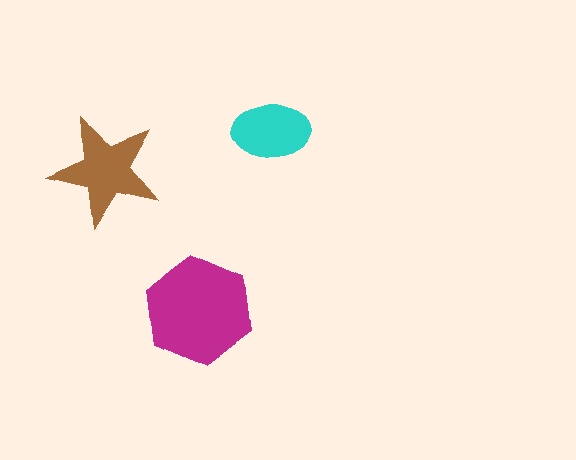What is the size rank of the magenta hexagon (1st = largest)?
1st.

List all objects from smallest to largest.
The cyan ellipse, the brown star, the magenta hexagon.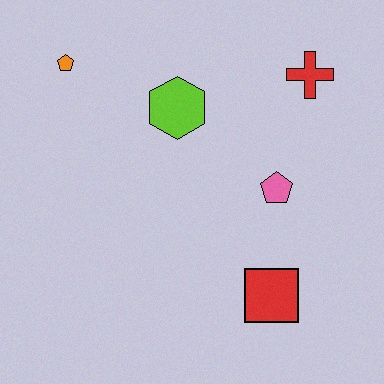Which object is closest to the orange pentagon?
The lime hexagon is closest to the orange pentagon.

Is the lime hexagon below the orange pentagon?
Yes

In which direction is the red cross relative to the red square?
The red cross is above the red square.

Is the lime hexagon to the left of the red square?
Yes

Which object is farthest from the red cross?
The orange pentagon is farthest from the red cross.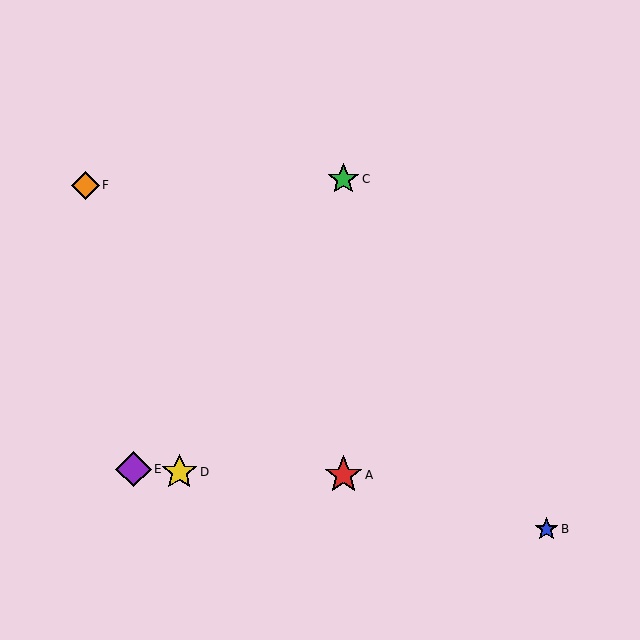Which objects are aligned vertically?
Objects A, C are aligned vertically.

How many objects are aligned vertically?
2 objects (A, C) are aligned vertically.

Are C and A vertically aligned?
Yes, both are at x≈343.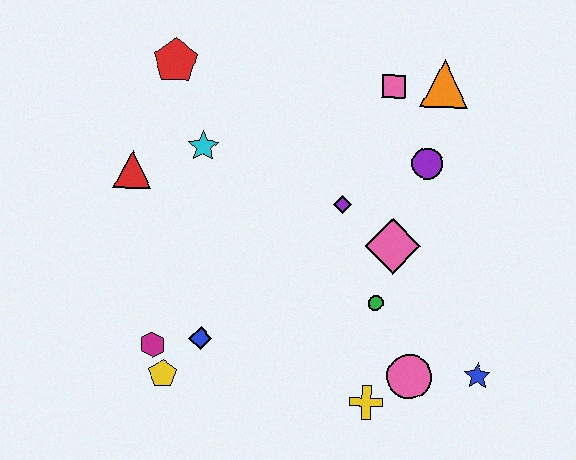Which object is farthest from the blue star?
The red pentagon is farthest from the blue star.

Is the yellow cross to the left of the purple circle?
Yes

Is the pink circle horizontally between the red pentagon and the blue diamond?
No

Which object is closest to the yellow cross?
The pink circle is closest to the yellow cross.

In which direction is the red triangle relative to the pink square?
The red triangle is to the left of the pink square.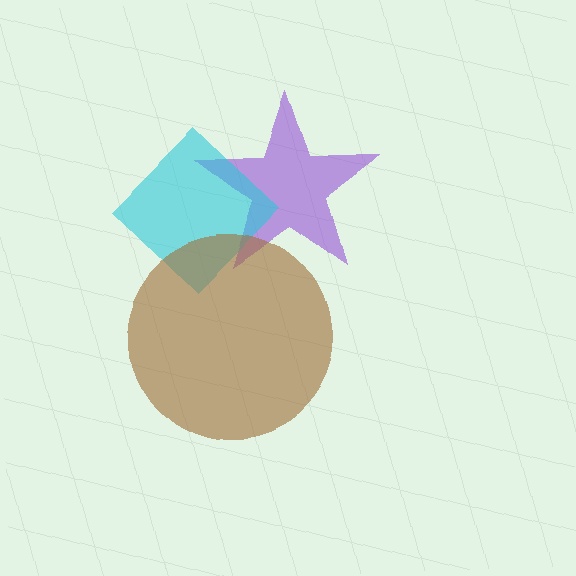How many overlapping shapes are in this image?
There are 3 overlapping shapes in the image.